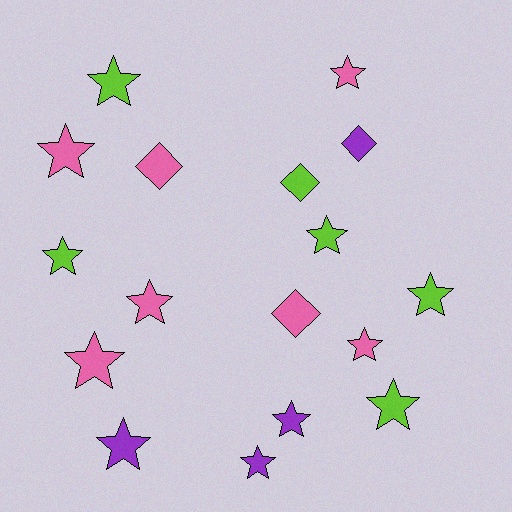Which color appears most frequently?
Pink, with 7 objects.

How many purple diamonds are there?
There is 1 purple diamond.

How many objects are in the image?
There are 17 objects.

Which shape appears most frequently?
Star, with 13 objects.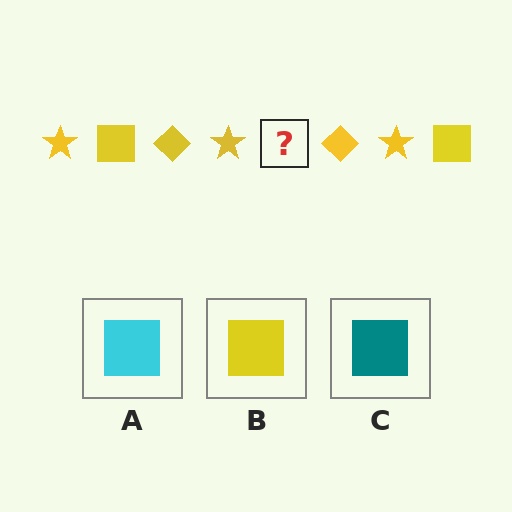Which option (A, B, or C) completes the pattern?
B.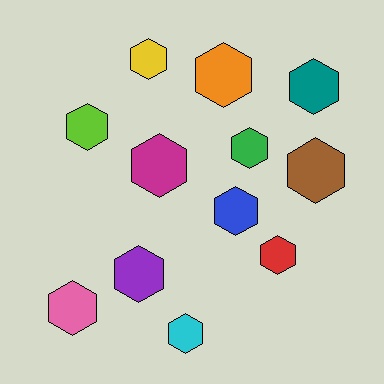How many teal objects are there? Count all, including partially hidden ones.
There is 1 teal object.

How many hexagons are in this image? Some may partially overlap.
There are 12 hexagons.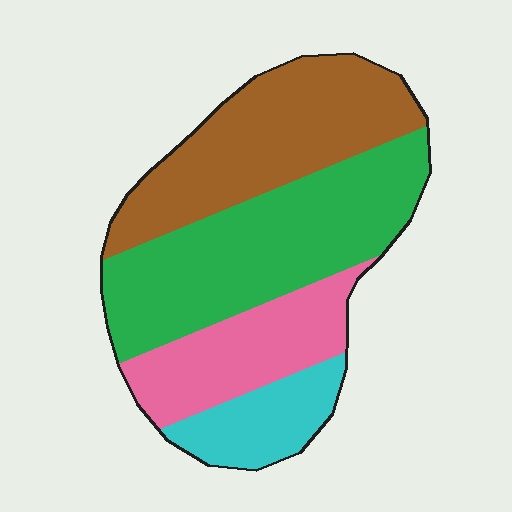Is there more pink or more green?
Green.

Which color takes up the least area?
Cyan, at roughly 10%.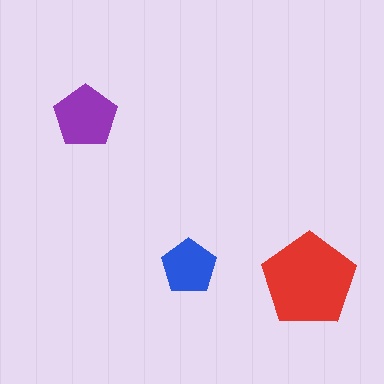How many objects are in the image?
There are 3 objects in the image.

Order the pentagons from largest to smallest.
the red one, the purple one, the blue one.